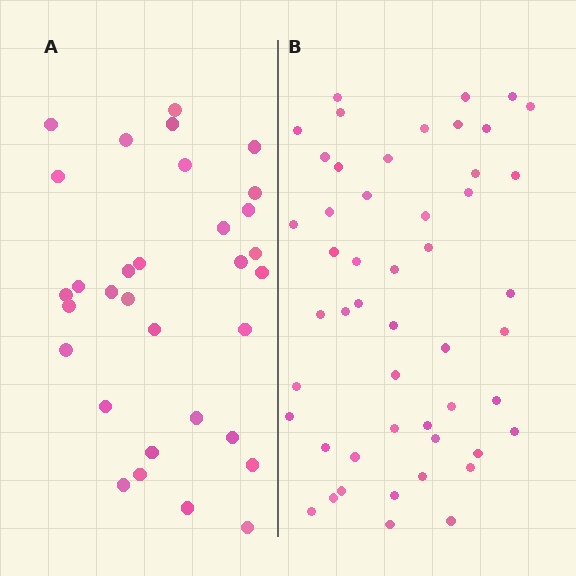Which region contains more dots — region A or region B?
Region B (the right region) has more dots.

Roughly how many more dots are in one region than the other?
Region B has approximately 20 more dots than region A.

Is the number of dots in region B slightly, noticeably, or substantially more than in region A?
Region B has substantially more. The ratio is roughly 1.6 to 1.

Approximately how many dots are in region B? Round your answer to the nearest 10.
About 50 dots.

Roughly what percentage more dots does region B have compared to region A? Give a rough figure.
About 55% more.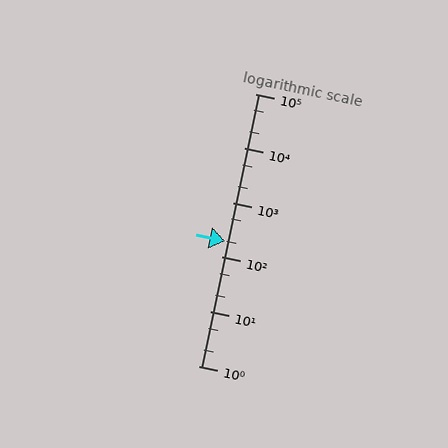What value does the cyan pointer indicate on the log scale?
The pointer indicates approximately 200.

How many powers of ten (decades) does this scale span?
The scale spans 5 decades, from 1 to 100000.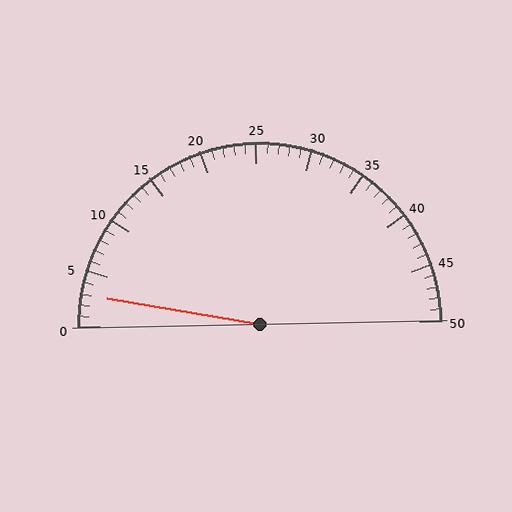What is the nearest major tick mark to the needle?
The nearest major tick mark is 5.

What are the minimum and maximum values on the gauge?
The gauge ranges from 0 to 50.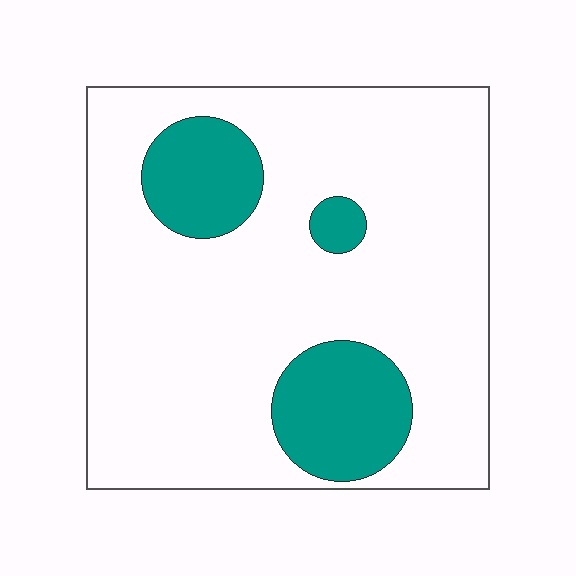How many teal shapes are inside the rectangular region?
3.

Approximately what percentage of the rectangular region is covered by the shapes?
Approximately 20%.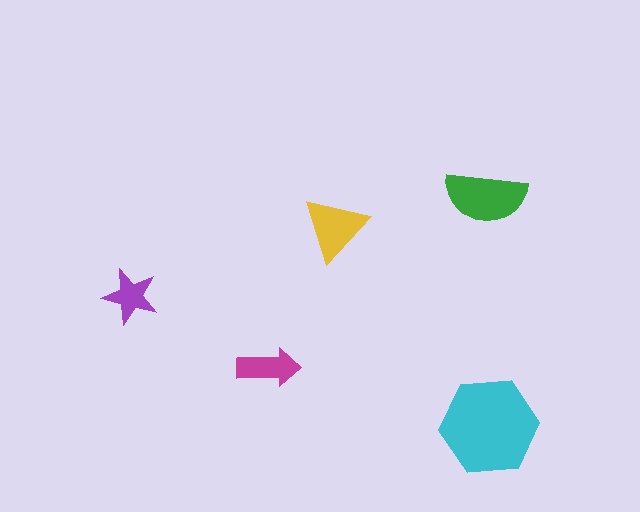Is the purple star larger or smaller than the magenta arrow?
Smaller.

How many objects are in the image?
There are 5 objects in the image.